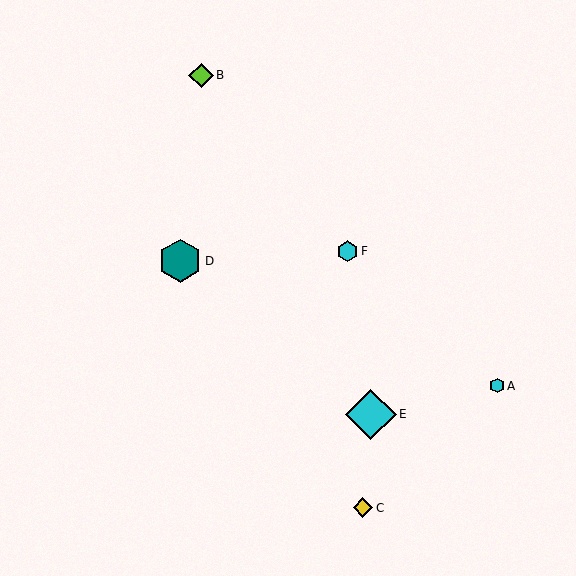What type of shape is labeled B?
Shape B is a lime diamond.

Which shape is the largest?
The cyan diamond (labeled E) is the largest.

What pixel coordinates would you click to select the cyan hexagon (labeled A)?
Click at (497, 386) to select the cyan hexagon A.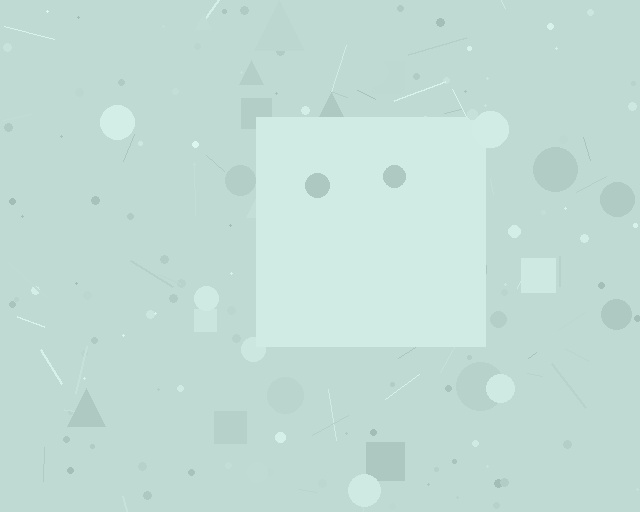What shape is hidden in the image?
A square is hidden in the image.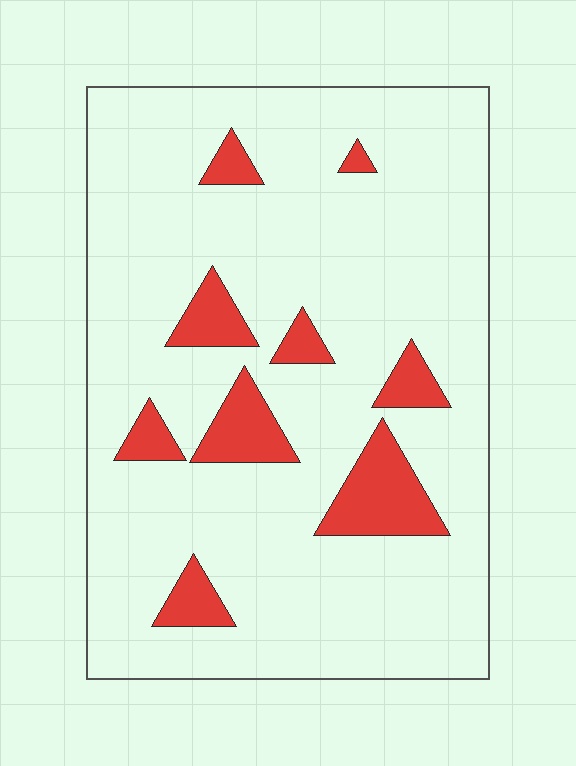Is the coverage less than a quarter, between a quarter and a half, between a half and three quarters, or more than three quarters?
Less than a quarter.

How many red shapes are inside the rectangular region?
9.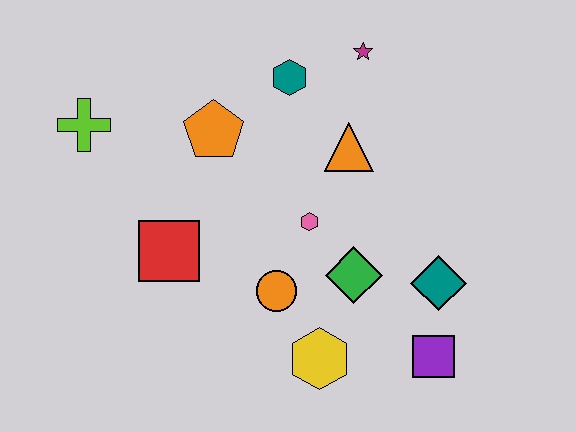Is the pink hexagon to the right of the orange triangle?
No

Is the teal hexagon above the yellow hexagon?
Yes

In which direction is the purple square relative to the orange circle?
The purple square is to the right of the orange circle.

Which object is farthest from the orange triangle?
The lime cross is farthest from the orange triangle.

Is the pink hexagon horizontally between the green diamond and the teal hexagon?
Yes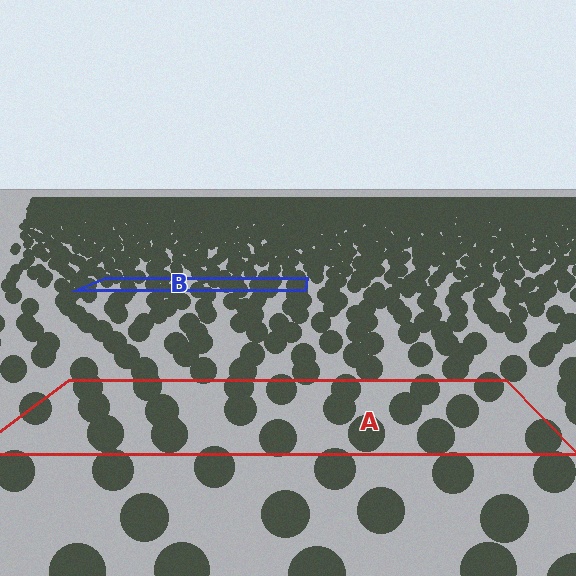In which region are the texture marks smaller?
The texture marks are smaller in region B, because it is farther away.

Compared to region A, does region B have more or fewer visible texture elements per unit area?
Region B has more texture elements per unit area — they are packed more densely because it is farther away.